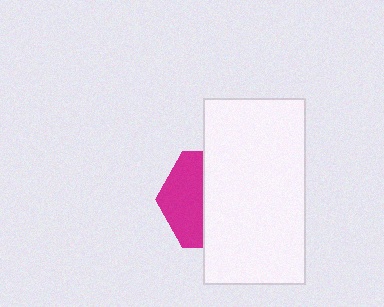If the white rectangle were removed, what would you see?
You would see the complete magenta hexagon.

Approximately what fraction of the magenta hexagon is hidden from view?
Roughly 58% of the magenta hexagon is hidden behind the white rectangle.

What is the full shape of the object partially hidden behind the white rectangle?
The partially hidden object is a magenta hexagon.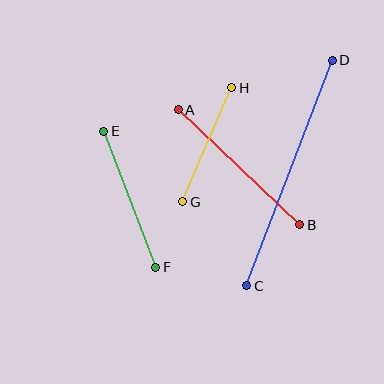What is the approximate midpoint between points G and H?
The midpoint is at approximately (207, 145) pixels.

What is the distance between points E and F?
The distance is approximately 145 pixels.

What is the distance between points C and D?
The distance is approximately 241 pixels.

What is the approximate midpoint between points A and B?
The midpoint is at approximately (239, 167) pixels.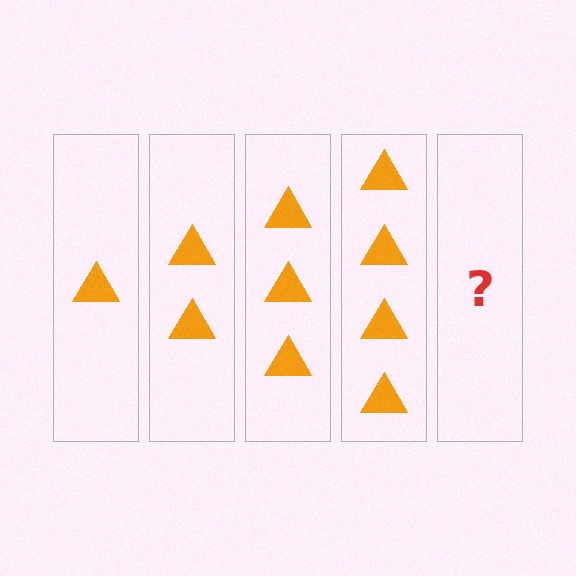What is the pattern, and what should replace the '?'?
The pattern is that each step adds one more triangle. The '?' should be 5 triangles.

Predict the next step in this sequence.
The next step is 5 triangles.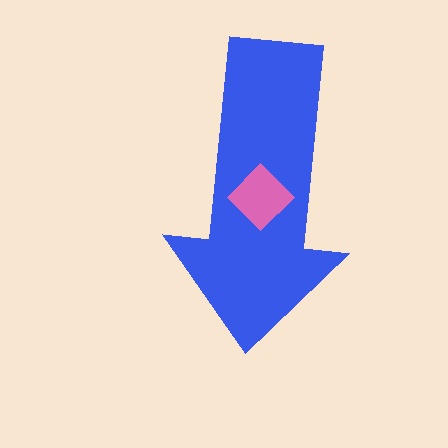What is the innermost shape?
The pink diamond.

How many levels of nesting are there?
2.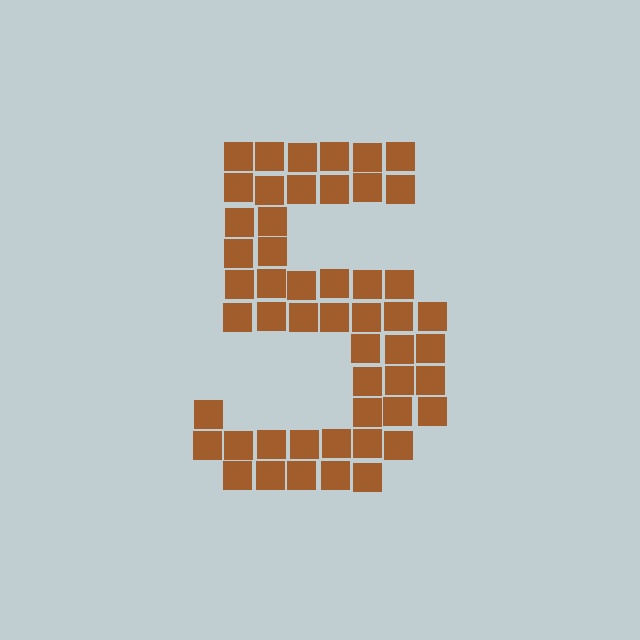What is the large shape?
The large shape is the digit 5.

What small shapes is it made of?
It is made of small squares.